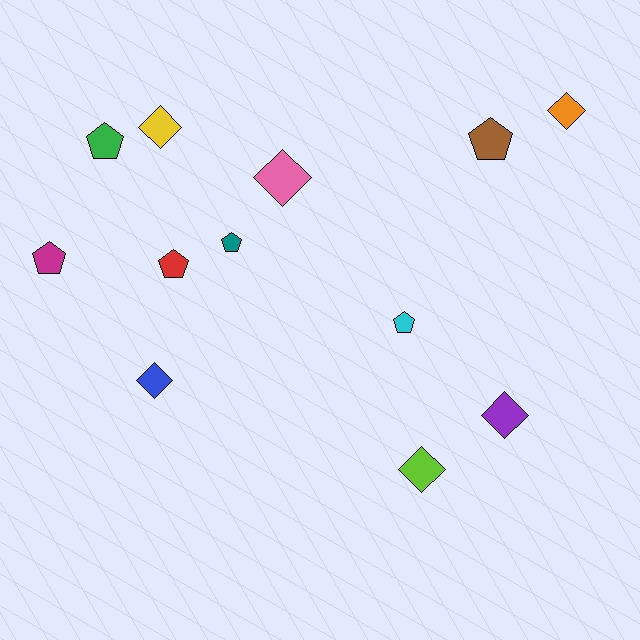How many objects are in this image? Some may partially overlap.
There are 12 objects.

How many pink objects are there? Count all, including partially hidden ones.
There is 1 pink object.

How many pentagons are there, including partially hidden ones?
There are 6 pentagons.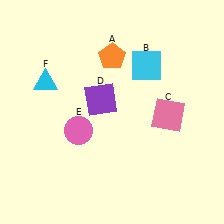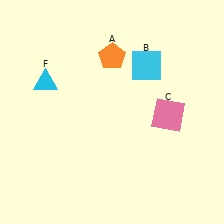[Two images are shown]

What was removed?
The pink circle (E), the purple square (D) were removed in Image 2.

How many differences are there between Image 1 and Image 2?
There are 2 differences between the two images.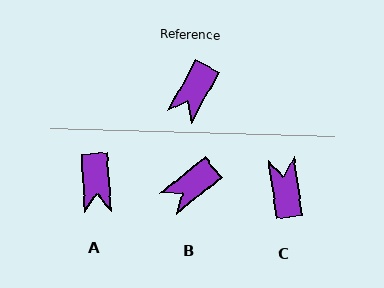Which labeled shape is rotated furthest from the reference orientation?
C, about 143 degrees away.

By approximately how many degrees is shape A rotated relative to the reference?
Approximately 33 degrees counter-clockwise.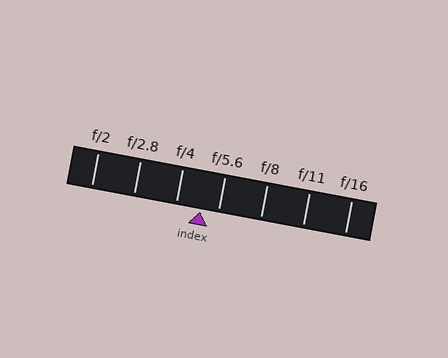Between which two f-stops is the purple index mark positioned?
The index mark is between f/4 and f/5.6.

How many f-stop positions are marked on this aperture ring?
There are 7 f-stop positions marked.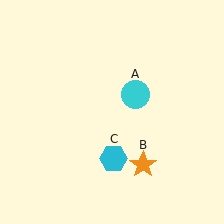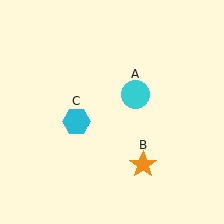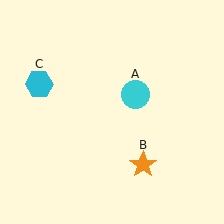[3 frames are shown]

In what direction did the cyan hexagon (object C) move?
The cyan hexagon (object C) moved up and to the left.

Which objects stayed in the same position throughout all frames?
Cyan circle (object A) and orange star (object B) remained stationary.